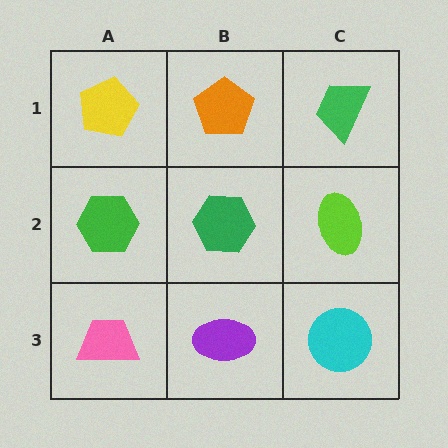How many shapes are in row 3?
3 shapes.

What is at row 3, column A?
A pink trapezoid.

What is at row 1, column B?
An orange pentagon.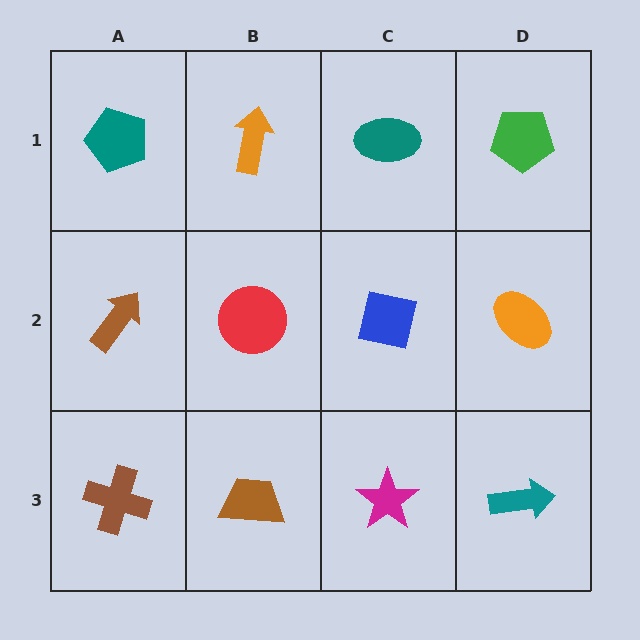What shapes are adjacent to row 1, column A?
A brown arrow (row 2, column A), an orange arrow (row 1, column B).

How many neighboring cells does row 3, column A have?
2.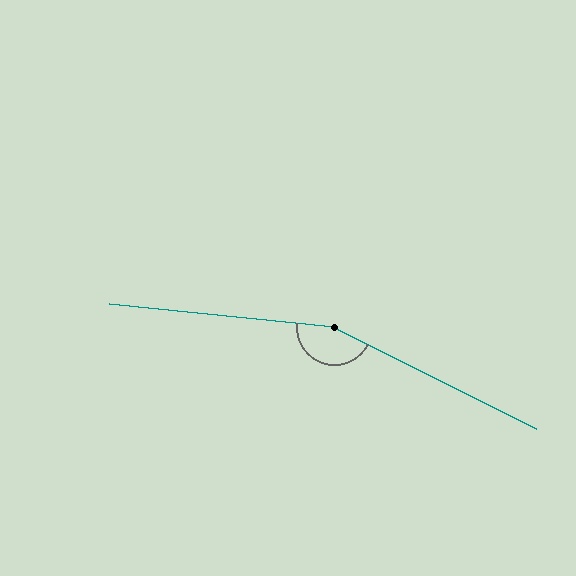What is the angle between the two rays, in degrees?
Approximately 159 degrees.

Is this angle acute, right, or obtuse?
It is obtuse.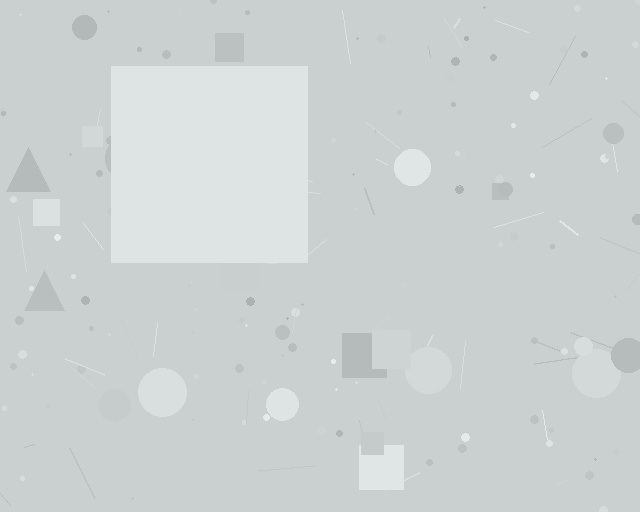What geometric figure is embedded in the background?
A square is embedded in the background.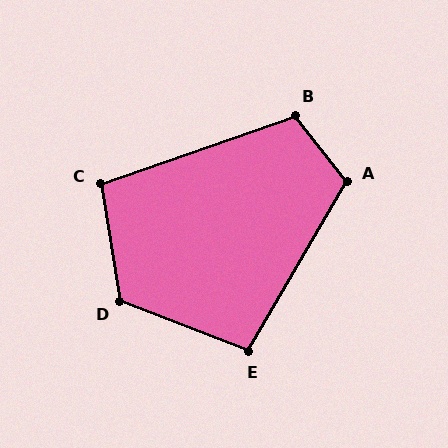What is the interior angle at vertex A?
Approximately 112 degrees (obtuse).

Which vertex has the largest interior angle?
D, at approximately 120 degrees.